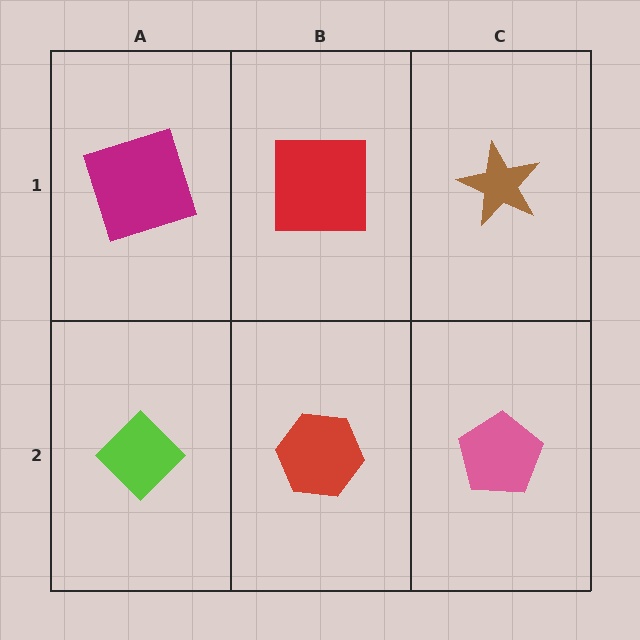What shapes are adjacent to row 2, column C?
A brown star (row 1, column C), a red hexagon (row 2, column B).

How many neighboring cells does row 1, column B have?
3.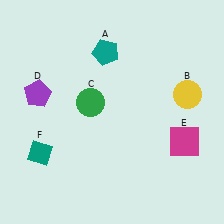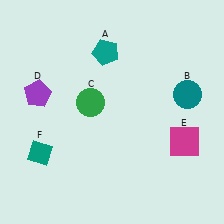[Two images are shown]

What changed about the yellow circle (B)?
In Image 1, B is yellow. In Image 2, it changed to teal.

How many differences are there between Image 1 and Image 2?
There is 1 difference between the two images.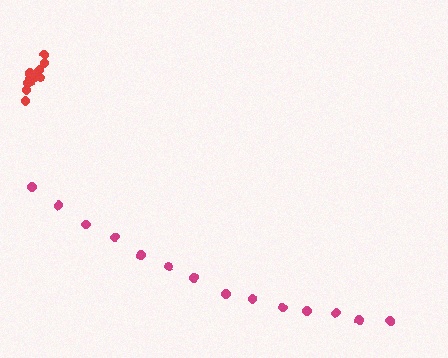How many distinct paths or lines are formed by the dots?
There are 2 distinct paths.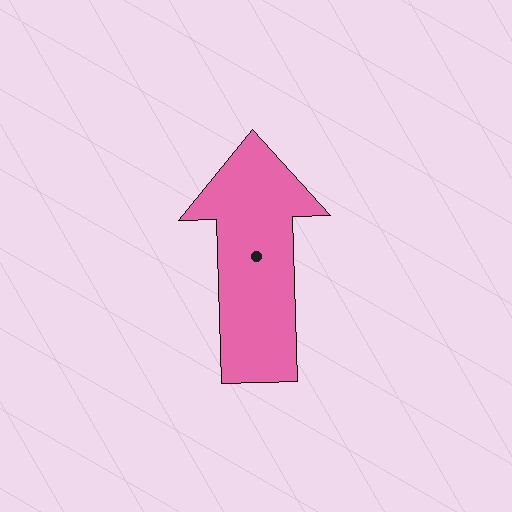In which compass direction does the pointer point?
North.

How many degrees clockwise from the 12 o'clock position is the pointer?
Approximately 358 degrees.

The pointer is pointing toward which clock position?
Roughly 12 o'clock.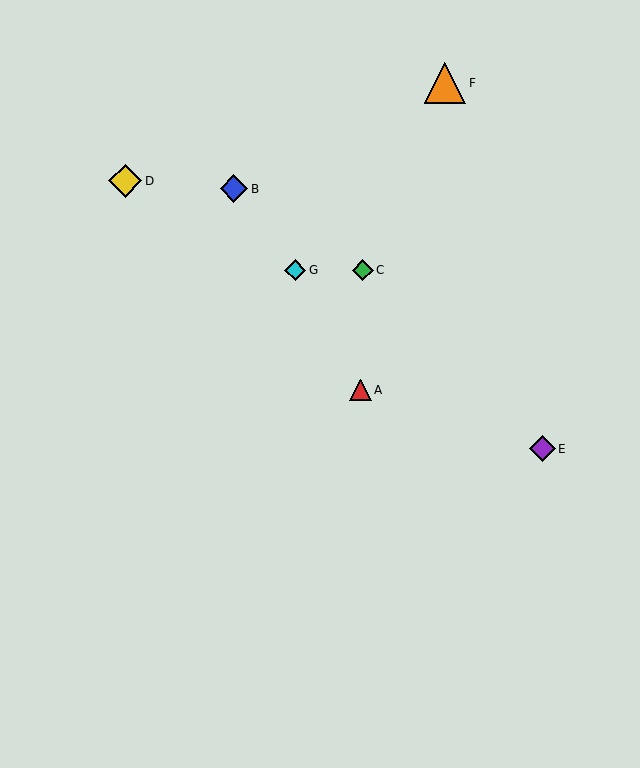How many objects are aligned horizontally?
2 objects (C, G) are aligned horizontally.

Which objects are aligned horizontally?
Objects C, G are aligned horizontally.